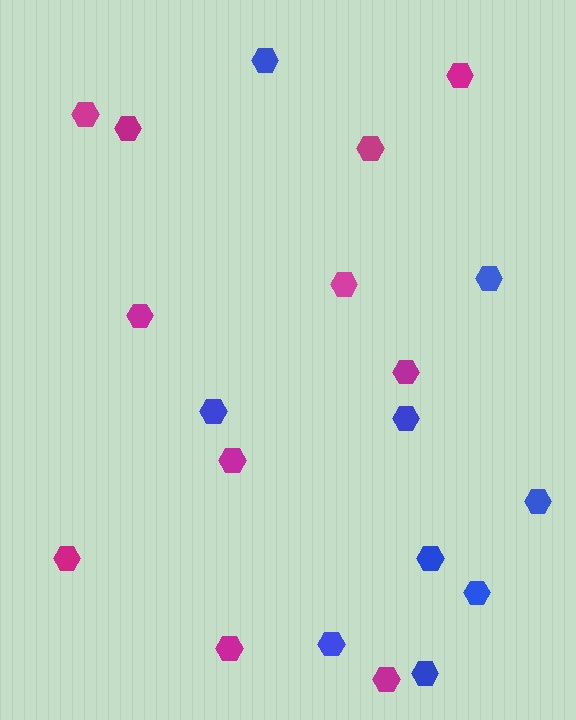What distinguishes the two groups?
There are 2 groups: one group of magenta hexagons (11) and one group of blue hexagons (9).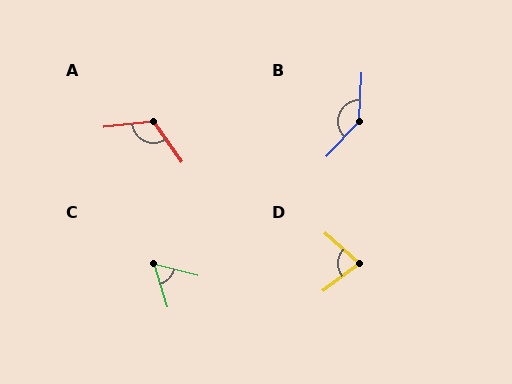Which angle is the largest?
B, at approximately 140 degrees.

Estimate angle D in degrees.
Approximately 79 degrees.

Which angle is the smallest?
C, at approximately 59 degrees.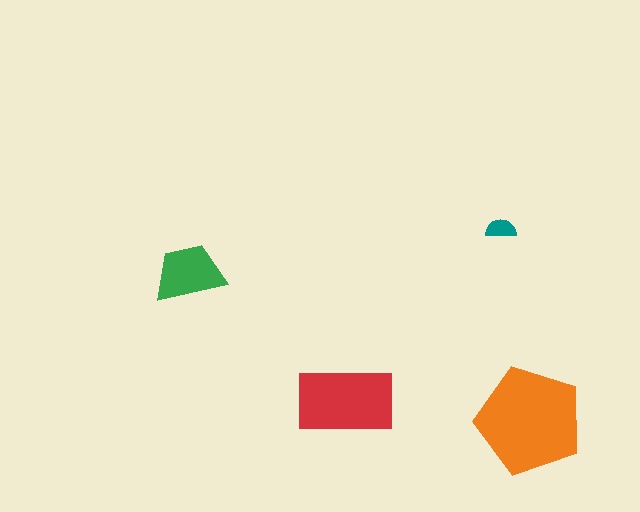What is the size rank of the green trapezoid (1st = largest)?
3rd.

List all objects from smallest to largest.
The teal semicircle, the green trapezoid, the red rectangle, the orange pentagon.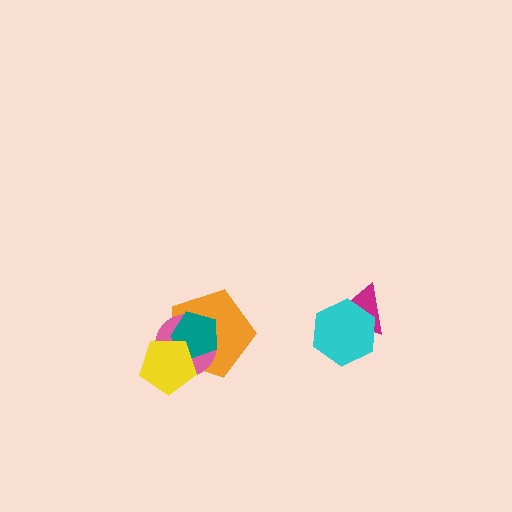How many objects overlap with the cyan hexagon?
1 object overlaps with the cyan hexagon.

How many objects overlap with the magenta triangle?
1 object overlaps with the magenta triangle.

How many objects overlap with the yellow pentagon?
3 objects overlap with the yellow pentagon.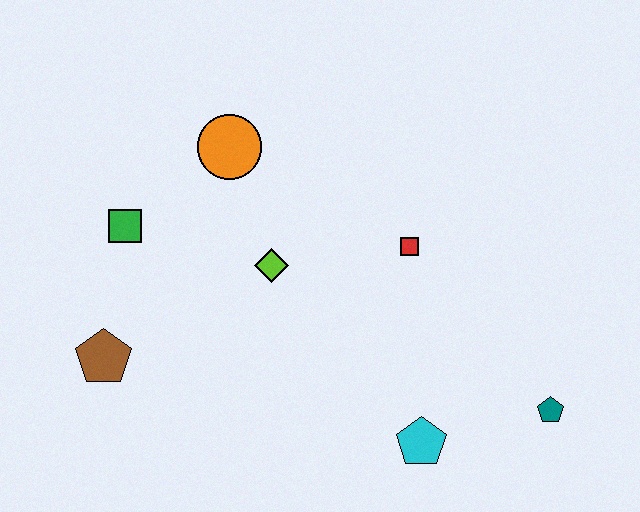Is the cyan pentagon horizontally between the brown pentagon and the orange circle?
No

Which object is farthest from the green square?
The teal pentagon is farthest from the green square.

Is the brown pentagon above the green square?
No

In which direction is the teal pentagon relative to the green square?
The teal pentagon is to the right of the green square.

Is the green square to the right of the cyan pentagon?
No